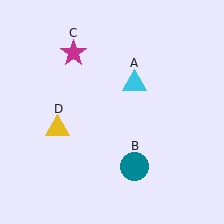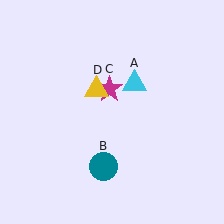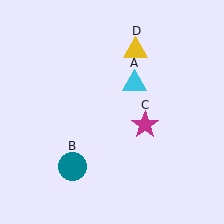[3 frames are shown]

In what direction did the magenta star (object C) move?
The magenta star (object C) moved down and to the right.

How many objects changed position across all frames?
3 objects changed position: teal circle (object B), magenta star (object C), yellow triangle (object D).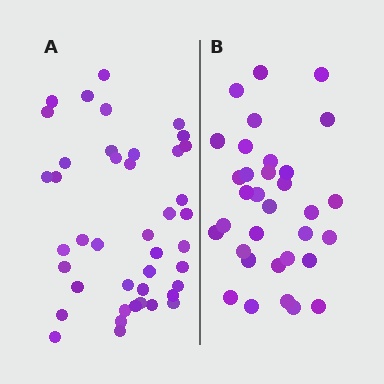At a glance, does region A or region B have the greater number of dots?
Region A (the left region) has more dots.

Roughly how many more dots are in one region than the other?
Region A has roughly 8 or so more dots than region B.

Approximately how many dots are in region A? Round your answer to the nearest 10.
About 40 dots. (The exact count is 42, which rounds to 40.)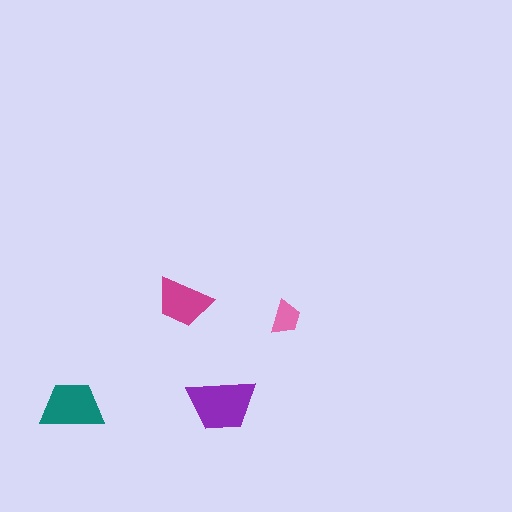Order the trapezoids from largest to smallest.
the purple one, the teal one, the magenta one, the pink one.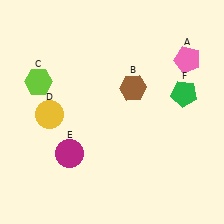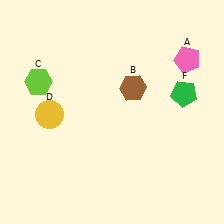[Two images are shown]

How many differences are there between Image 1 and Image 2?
There is 1 difference between the two images.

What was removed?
The magenta circle (E) was removed in Image 2.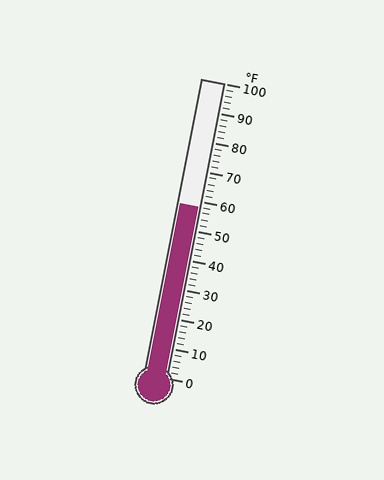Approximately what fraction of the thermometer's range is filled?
The thermometer is filled to approximately 60% of its range.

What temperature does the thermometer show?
The thermometer shows approximately 58°F.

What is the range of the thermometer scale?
The thermometer scale ranges from 0°F to 100°F.